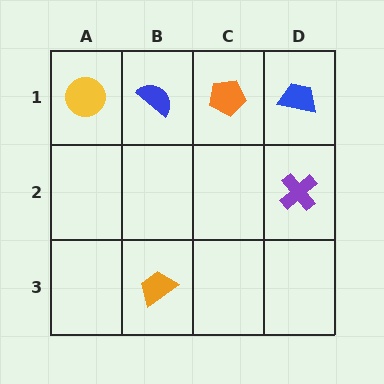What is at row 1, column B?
A blue semicircle.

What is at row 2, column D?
A purple cross.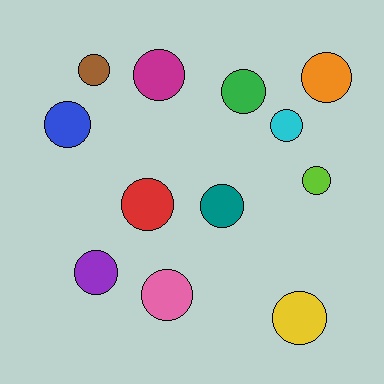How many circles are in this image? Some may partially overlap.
There are 12 circles.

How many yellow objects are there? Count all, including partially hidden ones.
There is 1 yellow object.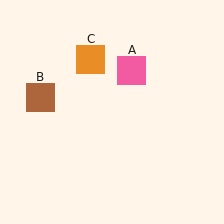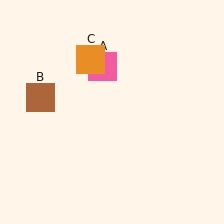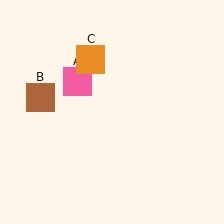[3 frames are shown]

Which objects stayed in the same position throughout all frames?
Brown square (object B) and orange square (object C) remained stationary.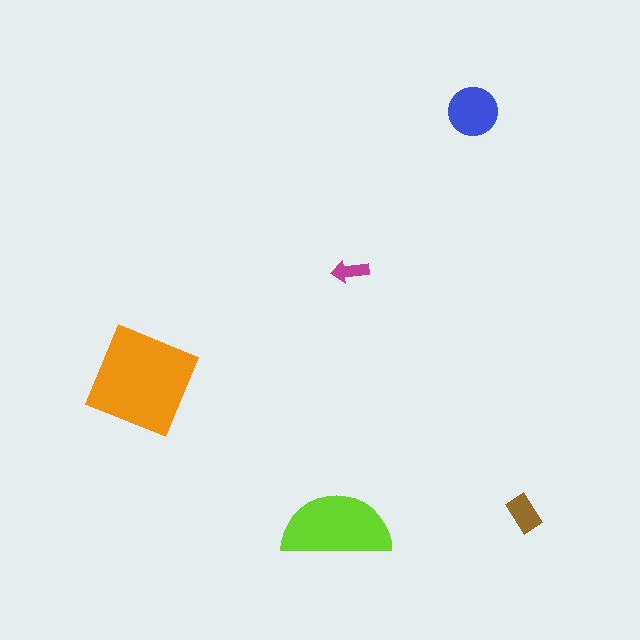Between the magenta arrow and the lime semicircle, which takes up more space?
The lime semicircle.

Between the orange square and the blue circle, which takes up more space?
The orange square.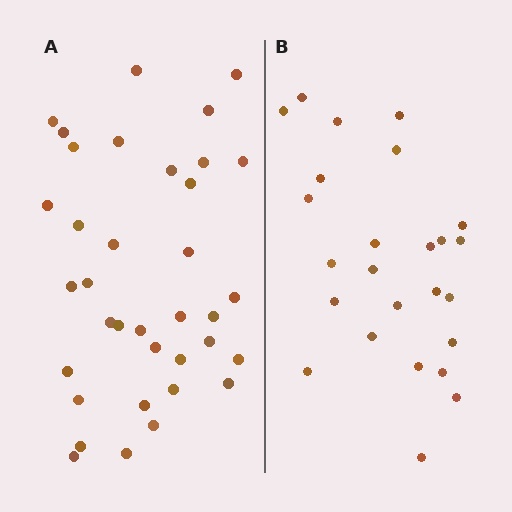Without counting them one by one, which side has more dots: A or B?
Region A (the left region) has more dots.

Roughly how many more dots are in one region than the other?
Region A has roughly 12 or so more dots than region B.